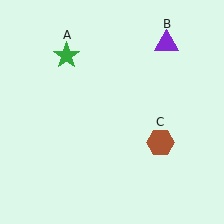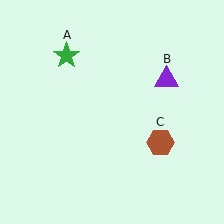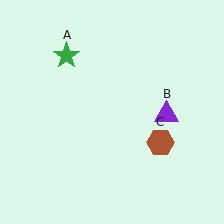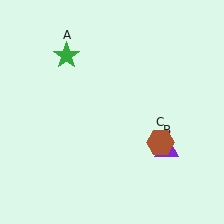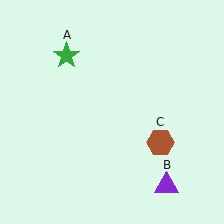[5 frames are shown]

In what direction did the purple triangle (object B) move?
The purple triangle (object B) moved down.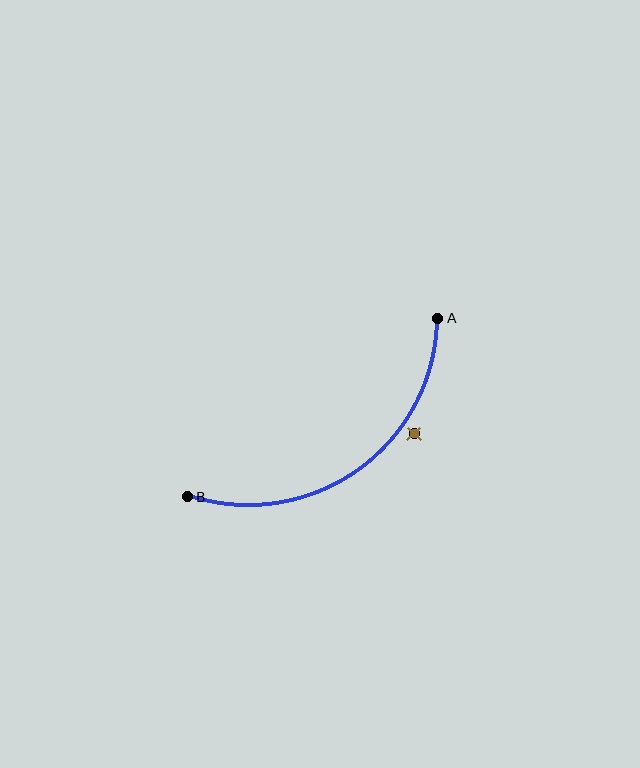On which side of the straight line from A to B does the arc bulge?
The arc bulges below and to the right of the straight line connecting A and B.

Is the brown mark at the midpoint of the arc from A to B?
No — the brown mark does not lie on the arc at all. It sits slightly outside the curve.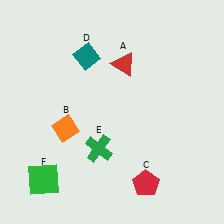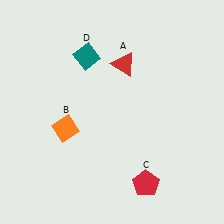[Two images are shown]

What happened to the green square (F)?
The green square (F) was removed in Image 2. It was in the bottom-left area of Image 1.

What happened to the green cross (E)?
The green cross (E) was removed in Image 2. It was in the bottom-left area of Image 1.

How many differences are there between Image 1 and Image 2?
There are 2 differences between the two images.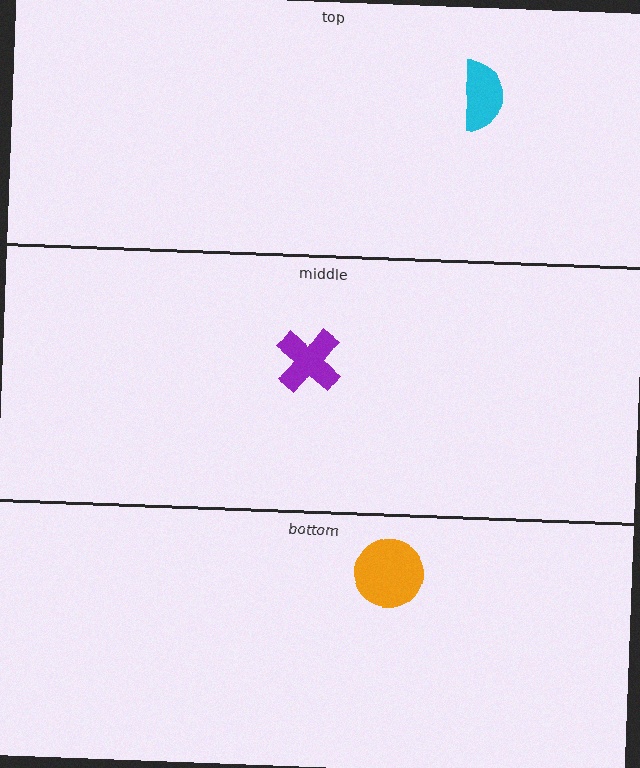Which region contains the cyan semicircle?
The top region.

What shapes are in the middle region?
The purple cross.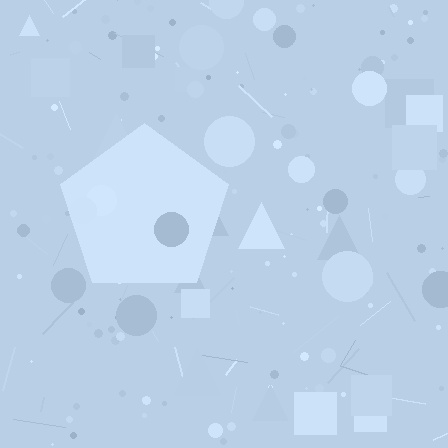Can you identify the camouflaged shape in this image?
The camouflaged shape is a pentagon.